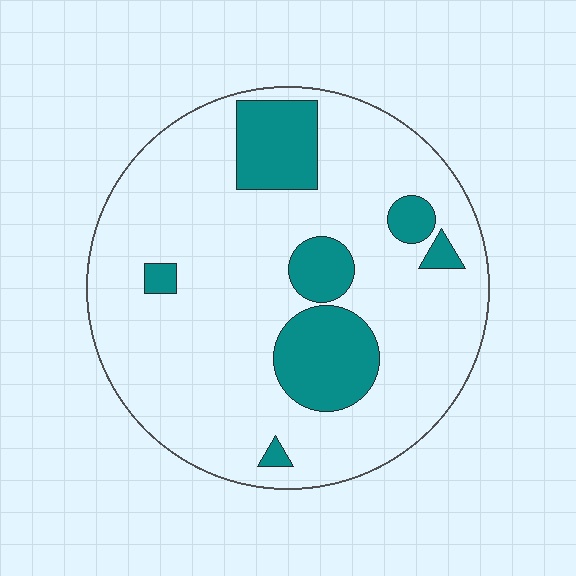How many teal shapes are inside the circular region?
7.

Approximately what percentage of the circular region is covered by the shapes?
Approximately 20%.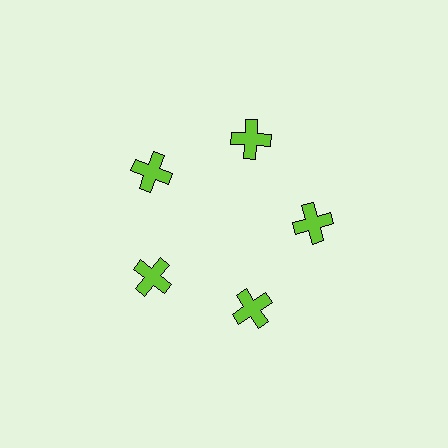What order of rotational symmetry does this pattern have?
This pattern has 5-fold rotational symmetry.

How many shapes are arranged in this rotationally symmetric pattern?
There are 5 shapes, arranged in 5 groups of 1.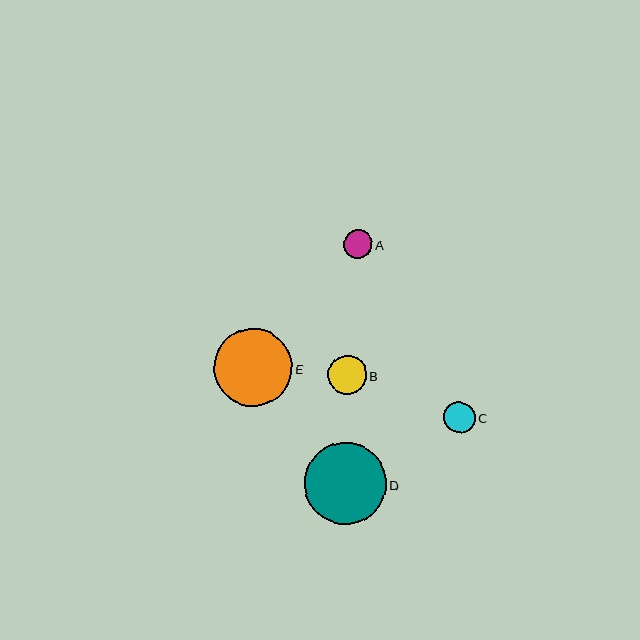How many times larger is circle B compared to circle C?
Circle B is approximately 1.2 times the size of circle C.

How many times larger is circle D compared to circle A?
Circle D is approximately 2.9 times the size of circle A.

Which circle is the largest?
Circle D is the largest with a size of approximately 82 pixels.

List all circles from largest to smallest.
From largest to smallest: D, E, B, C, A.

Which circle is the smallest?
Circle A is the smallest with a size of approximately 29 pixels.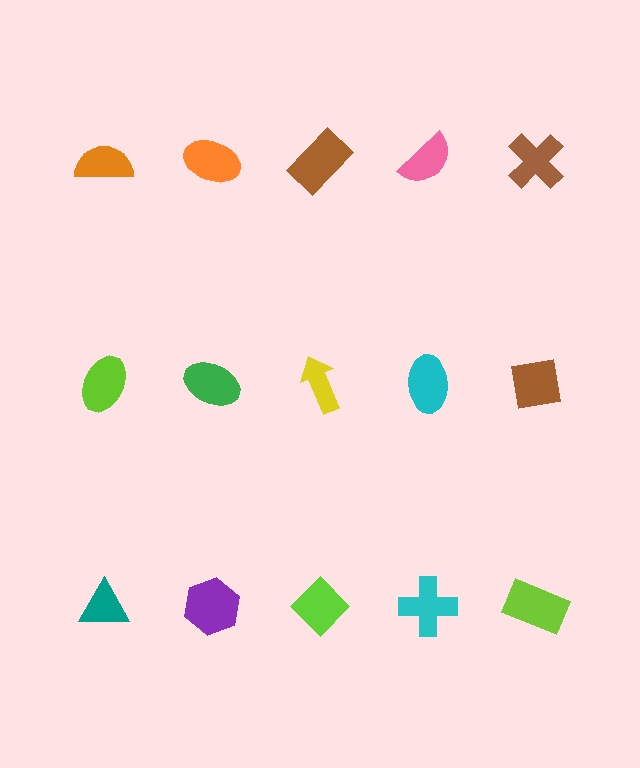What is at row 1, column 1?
An orange semicircle.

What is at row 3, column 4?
A cyan cross.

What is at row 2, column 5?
A brown square.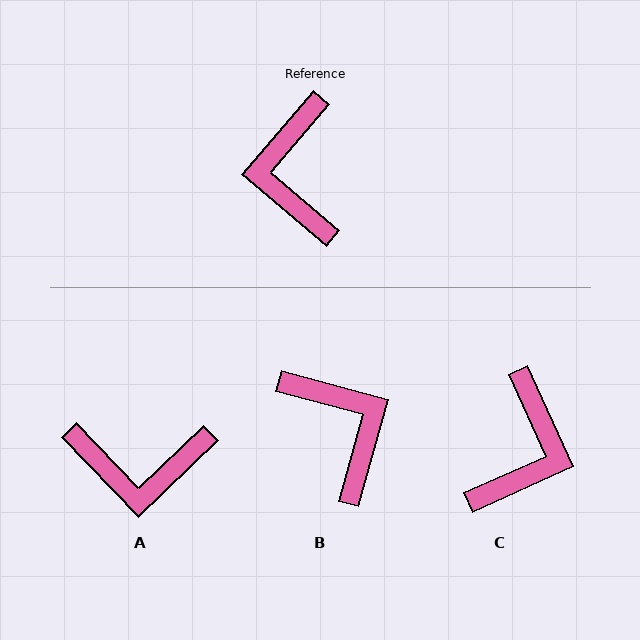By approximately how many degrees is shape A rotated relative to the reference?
Approximately 84 degrees counter-clockwise.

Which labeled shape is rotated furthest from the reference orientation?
B, about 155 degrees away.